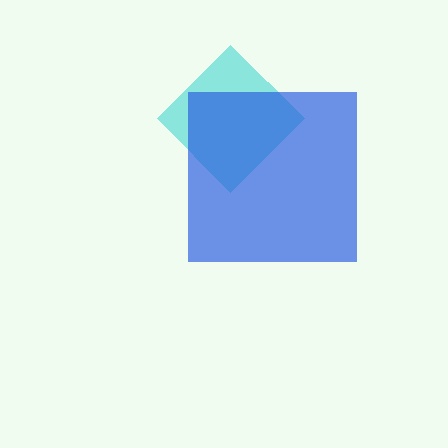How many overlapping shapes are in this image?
There are 2 overlapping shapes in the image.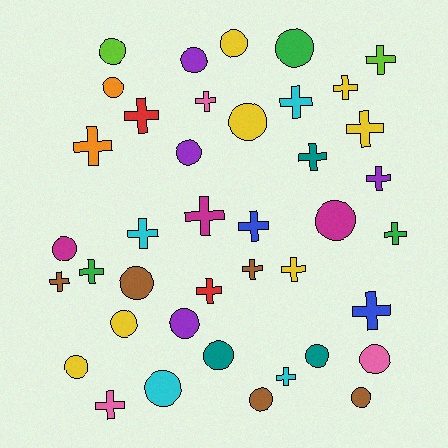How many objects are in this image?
There are 40 objects.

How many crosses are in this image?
There are 21 crosses.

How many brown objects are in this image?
There are 5 brown objects.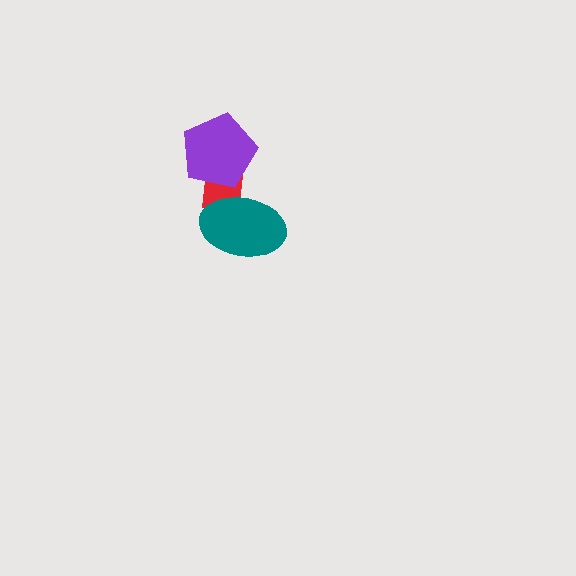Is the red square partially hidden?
Yes, it is partially covered by another shape.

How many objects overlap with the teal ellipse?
1 object overlaps with the teal ellipse.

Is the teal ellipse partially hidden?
No, no other shape covers it.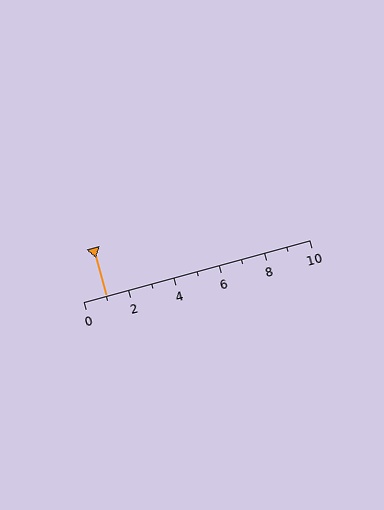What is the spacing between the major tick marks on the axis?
The major ticks are spaced 2 apart.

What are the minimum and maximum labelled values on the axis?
The axis runs from 0 to 10.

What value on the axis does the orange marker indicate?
The marker indicates approximately 1.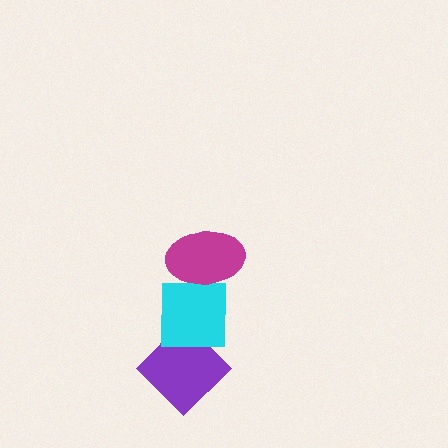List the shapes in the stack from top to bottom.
From top to bottom: the magenta ellipse, the cyan square, the purple diamond.